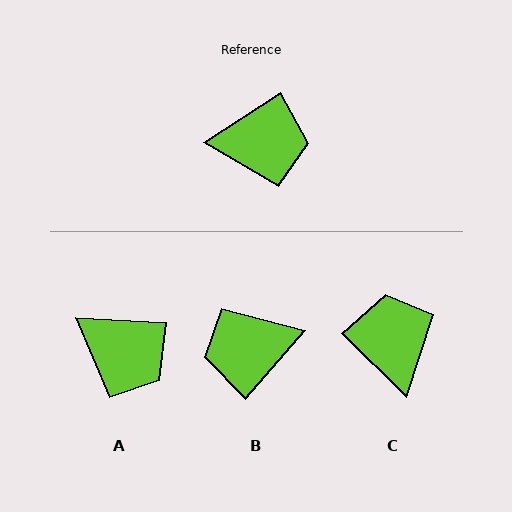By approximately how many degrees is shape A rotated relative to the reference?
Approximately 37 degrees clockwise.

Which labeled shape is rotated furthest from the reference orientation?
B, about 165 degrees away.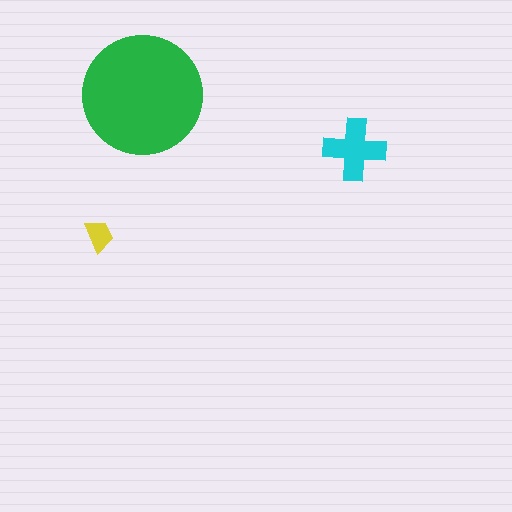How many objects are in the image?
There are 3 objects in the image.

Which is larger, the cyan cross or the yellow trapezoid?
The cyan cross.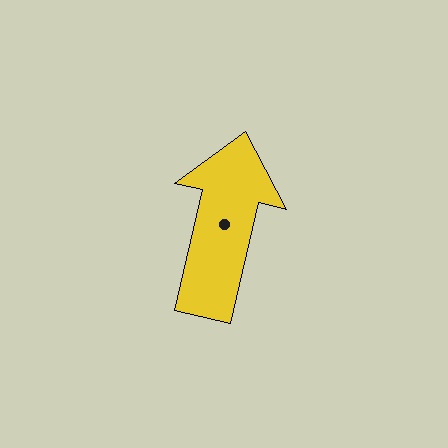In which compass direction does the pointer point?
North.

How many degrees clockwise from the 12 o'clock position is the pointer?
Approximately 13 degrees.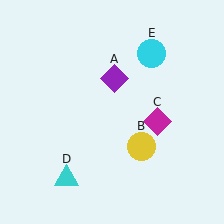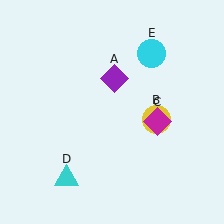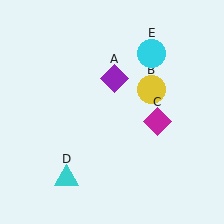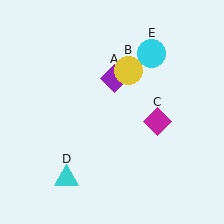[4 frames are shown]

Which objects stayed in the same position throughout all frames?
Purple diamond (object A) and magenta diamond (object C) and cyan triangle (object D) and cyan circle (object E) remained stationary.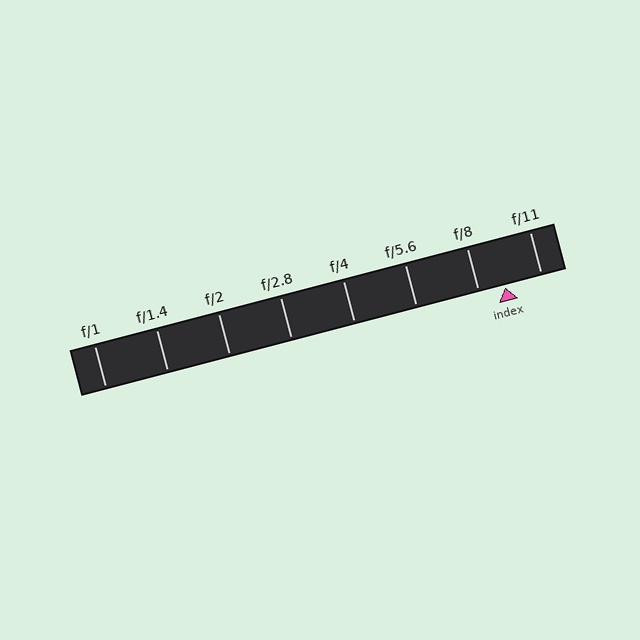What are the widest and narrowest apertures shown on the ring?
The widest aperture shown is f/1 and the narrowest is f/11.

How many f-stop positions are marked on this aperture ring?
There are 8 f-stop positions marked.